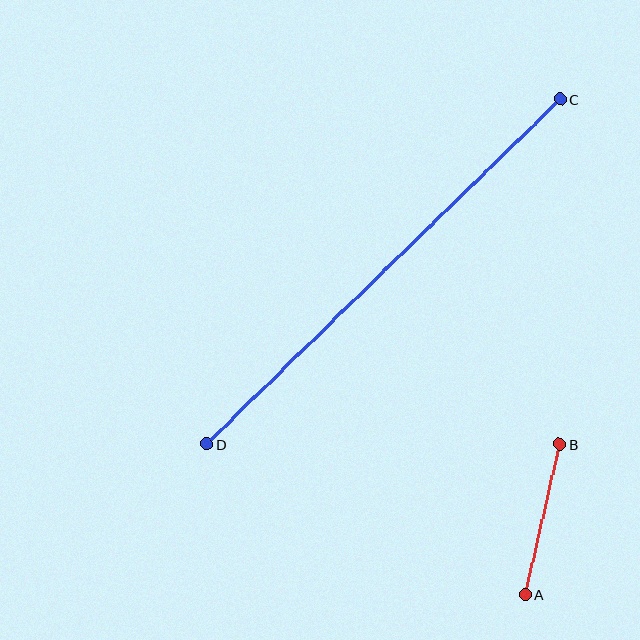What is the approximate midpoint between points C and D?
The midpoint is at approximately (384, 272) pixels.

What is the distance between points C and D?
The distance is approximately 494 pixels.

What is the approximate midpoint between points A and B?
The midpoint is at approximately (543, 520) pixels.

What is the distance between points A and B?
The distance is approximately 154 pixels.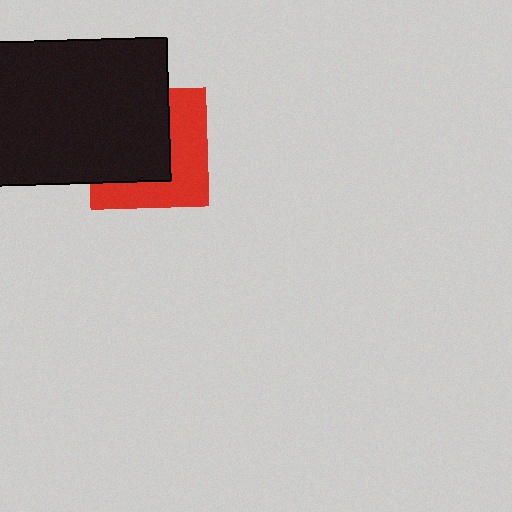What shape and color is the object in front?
The object in front is a black rectangle.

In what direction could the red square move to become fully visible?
The red square could move toward the lower-right. That would shift it out from behind the black rectangle entirely.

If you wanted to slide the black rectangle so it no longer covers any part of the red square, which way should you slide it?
Slide it toward the upper-left — that is the most direct way to separate the two shapes.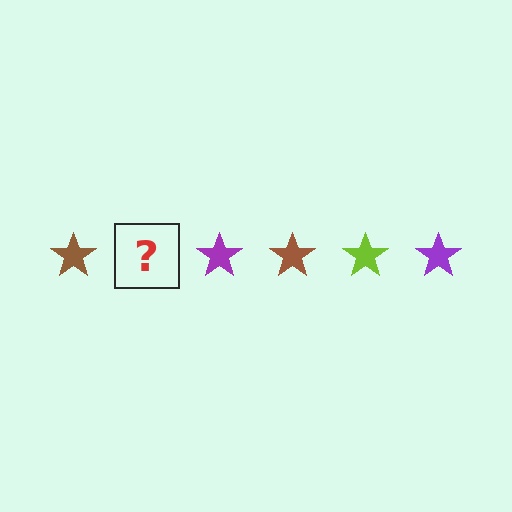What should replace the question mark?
The question mark should be replaced with a lime star.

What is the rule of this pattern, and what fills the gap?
The rule is that the pattern cycles through brown, lime, purple stars. The gap should be filled with a lime star.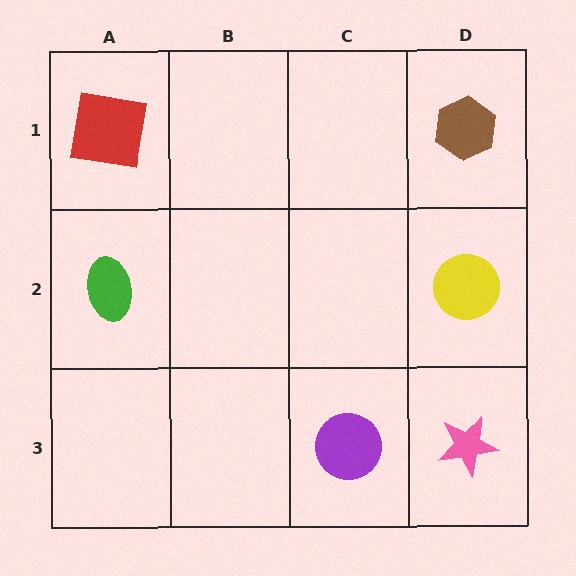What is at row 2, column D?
A yellow circle.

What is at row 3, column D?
A pink star.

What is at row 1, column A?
A red square.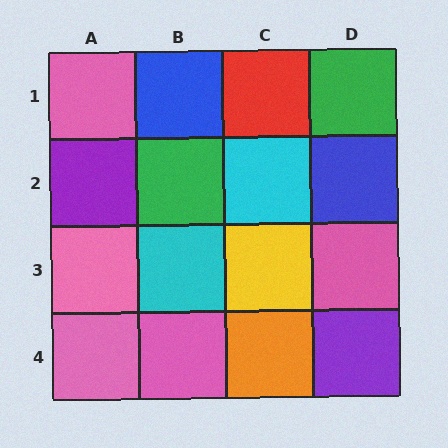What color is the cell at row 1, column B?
Blue.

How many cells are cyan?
2 cells are cyan.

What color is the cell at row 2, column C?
Cyan.